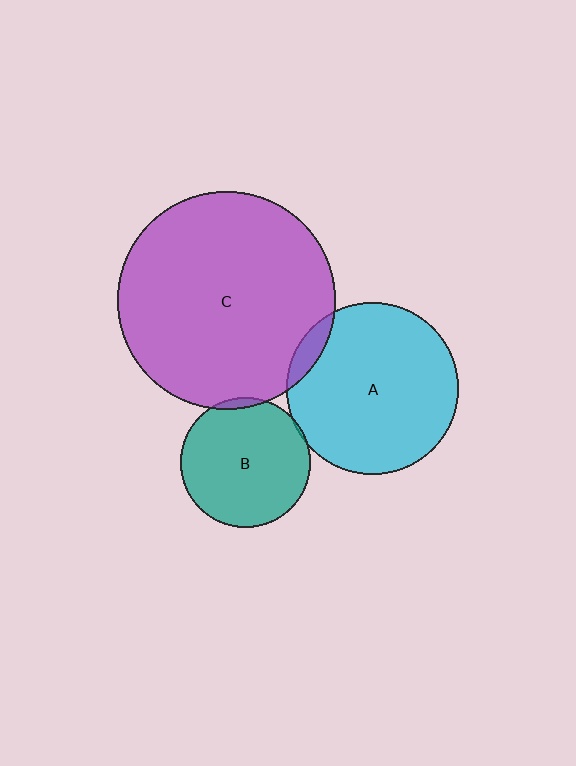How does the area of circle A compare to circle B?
Approximately 1.7 times.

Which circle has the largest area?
Circle C (purple).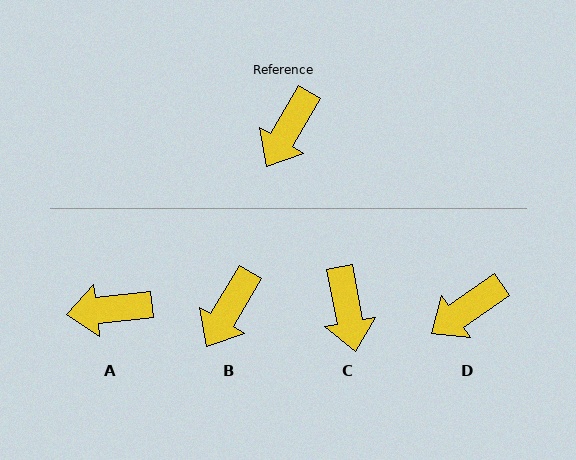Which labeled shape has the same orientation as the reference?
B.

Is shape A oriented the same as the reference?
No, it is off by about 53 degrees.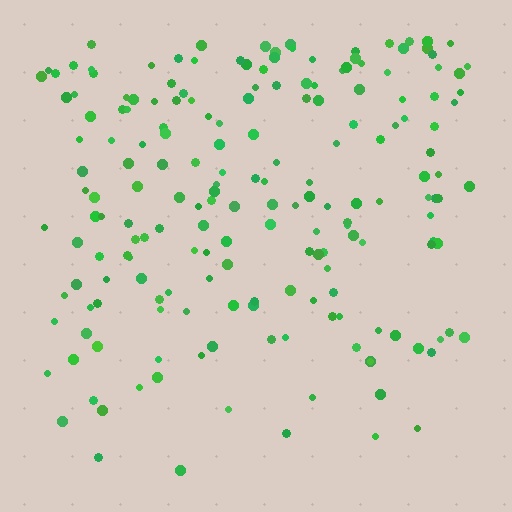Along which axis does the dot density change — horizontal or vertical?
Vertical.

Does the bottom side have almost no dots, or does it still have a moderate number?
Still a moderate number, just noticeably fewer than the top.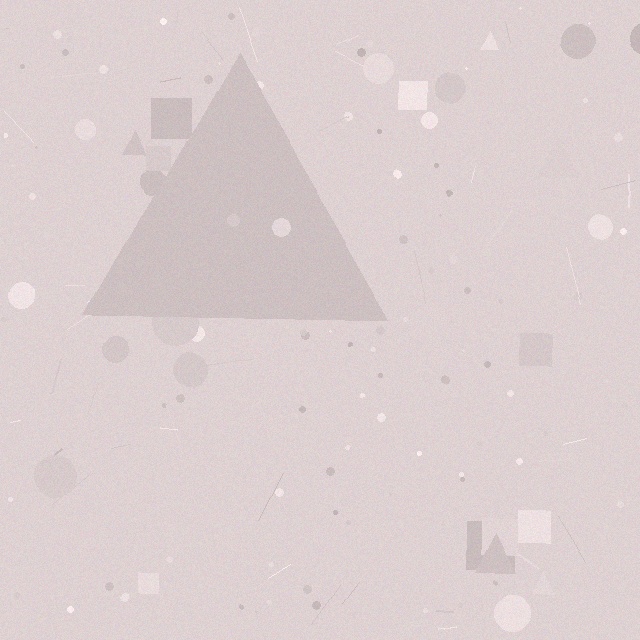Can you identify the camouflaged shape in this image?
The camouflaged shape is a triangle.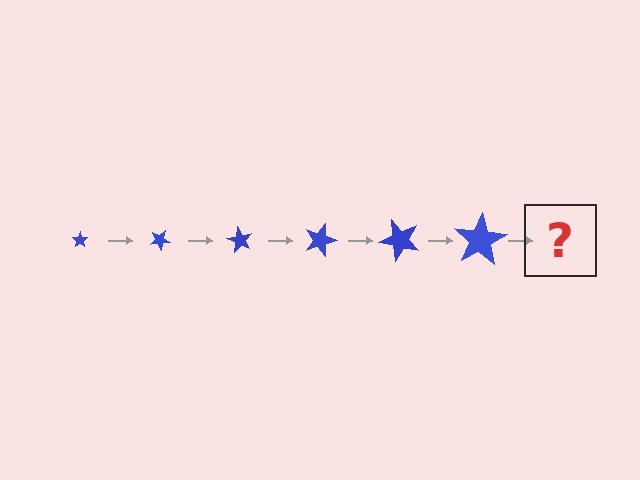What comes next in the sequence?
The next element should be a star, larger than the previous one and rotated 180 degrees from the start.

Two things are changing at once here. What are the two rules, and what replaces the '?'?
The two rules are that the star grows larger each step and it rotates 30 degrees each step. The '?' should be a star, larger than the previous one and rotated 180 degrees from the start.